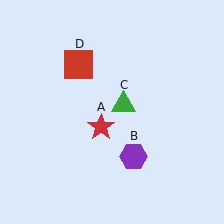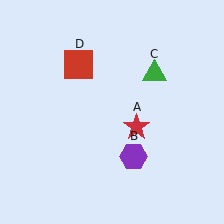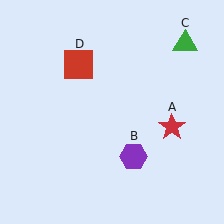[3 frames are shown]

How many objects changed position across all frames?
2 objects changed position: red star (object A), green triangle (object C).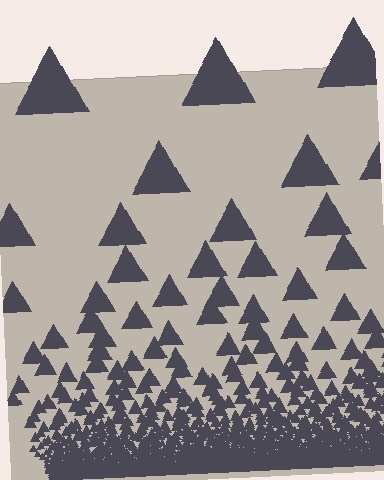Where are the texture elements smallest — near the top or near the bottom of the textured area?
Near the bottom.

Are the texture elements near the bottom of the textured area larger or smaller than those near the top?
Smaller. The gradient is inverted — elements near the bottom are smaller and denser.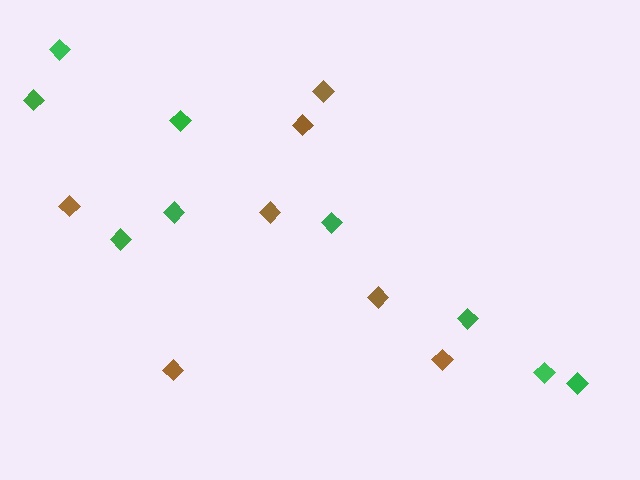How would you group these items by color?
There are 2 groups: one group of green diamonds (9) and one group of brown diamonds (7).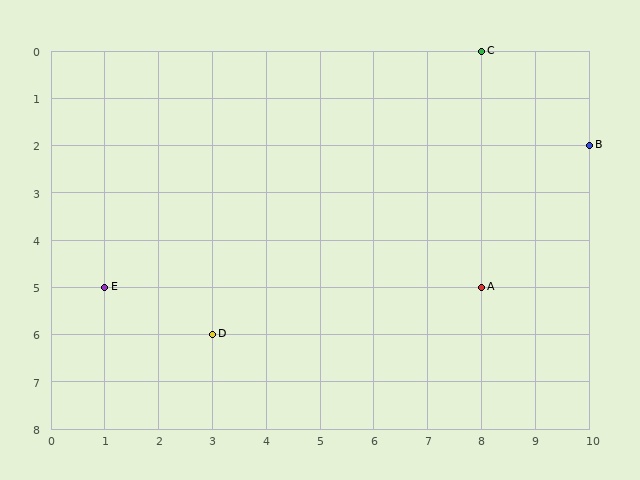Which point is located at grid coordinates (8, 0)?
Point C is at (8, 0).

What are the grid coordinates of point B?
Point B is at grid coordinates (10, 2).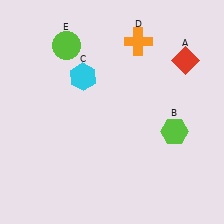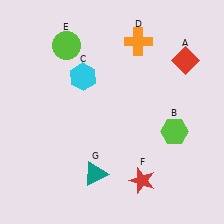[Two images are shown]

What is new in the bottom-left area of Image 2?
A teal triangle (G) was added in the bottom-left area of Image 2.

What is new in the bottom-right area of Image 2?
A red star (F) was added in the bottom-right area of Image 2.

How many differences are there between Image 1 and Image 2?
There are 2 differences between the two images.